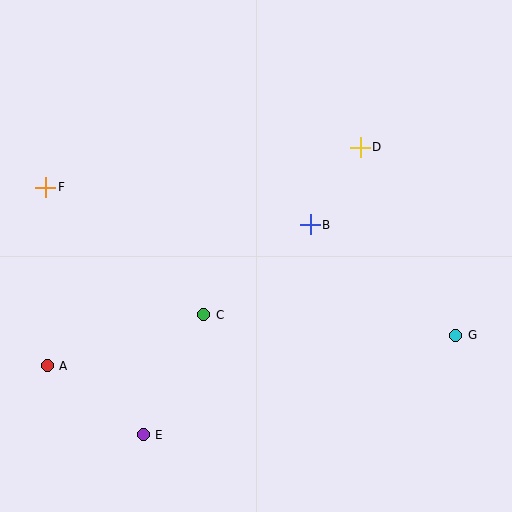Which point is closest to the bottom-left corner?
Point A is closest to the bottom-left corner.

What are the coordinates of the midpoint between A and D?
The midpoint between A and D is at (204, 256).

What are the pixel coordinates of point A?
Point A is at (47, 366).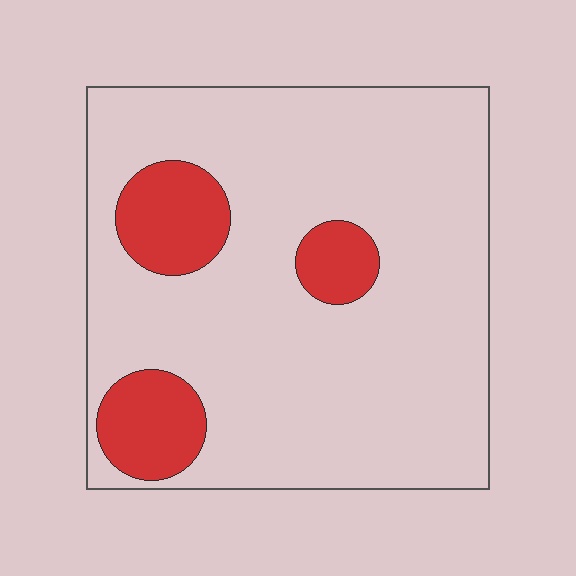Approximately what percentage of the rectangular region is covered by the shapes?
Approximately 15%.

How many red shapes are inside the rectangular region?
3.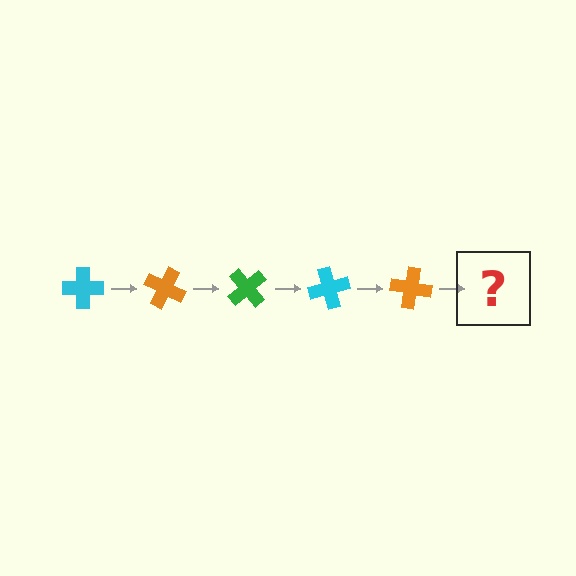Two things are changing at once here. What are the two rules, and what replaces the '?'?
The two rules are that it rotates 25 degrees each step and the color cycles through cyan, orange, and green. The '?' should be a green cross, rotated 125 degrees from the start.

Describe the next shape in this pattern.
It should be a green cross, rotated 125 degrees from the start.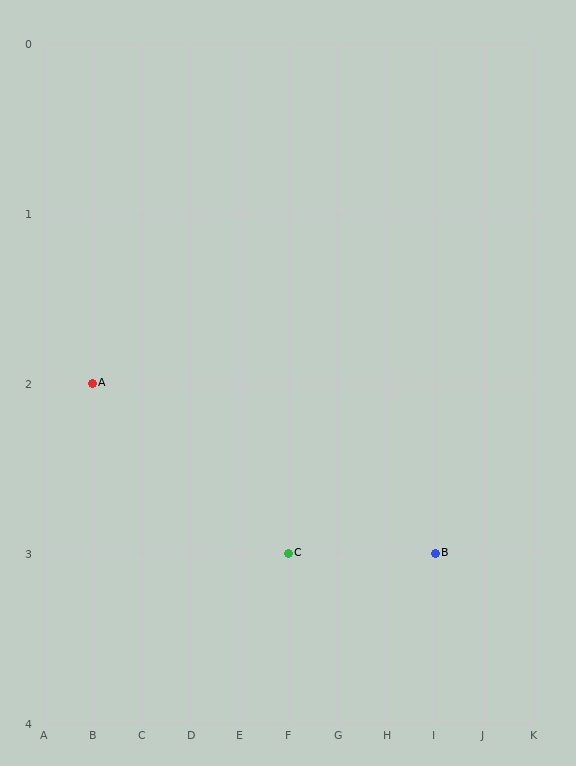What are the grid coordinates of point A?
Point A is at grid coordinates (B, 2).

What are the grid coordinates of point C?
Point C is at grid coordinates (F, 3).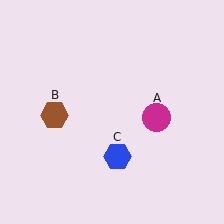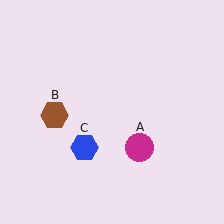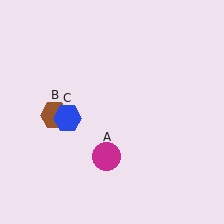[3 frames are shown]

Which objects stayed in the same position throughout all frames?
Brown hexagon (object B) remained stationary.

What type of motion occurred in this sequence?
The magenta circle (object A), blue hexagon (object C) rotated clockwise around the center of the scene.